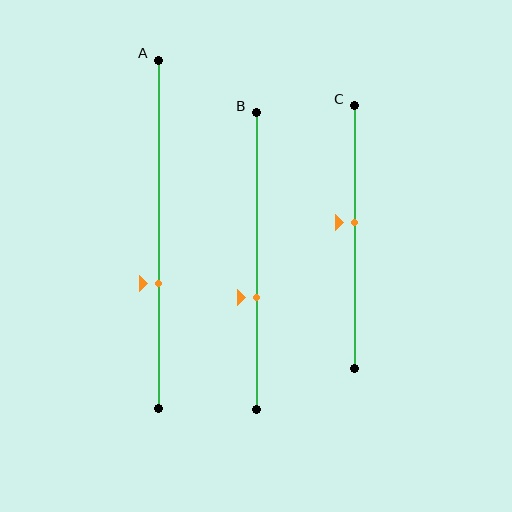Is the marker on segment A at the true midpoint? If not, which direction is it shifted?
No, the marker on segment A is shifted downward by about 14% of the segment length.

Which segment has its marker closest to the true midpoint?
Segment C has its marker closest to the true midpoint.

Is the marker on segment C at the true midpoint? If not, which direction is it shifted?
No, the marker on segment C is shifted upward by about 6% of the segment length.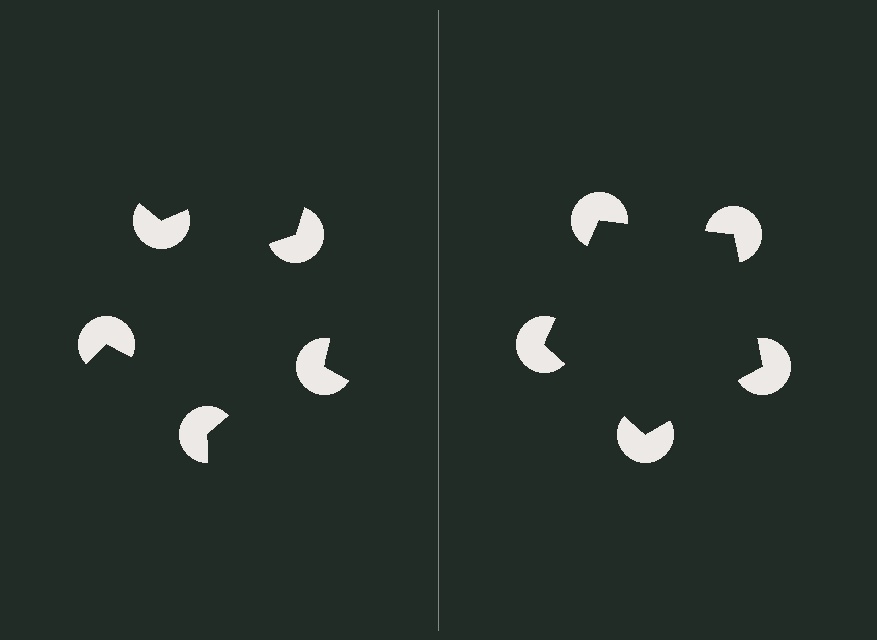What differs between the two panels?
The pac-man discs are positioned identically on both sides; only the wedge orientations differ. On the right they align to a pentagon; on the left they are misaligned.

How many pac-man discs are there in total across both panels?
10 — 5 on each side.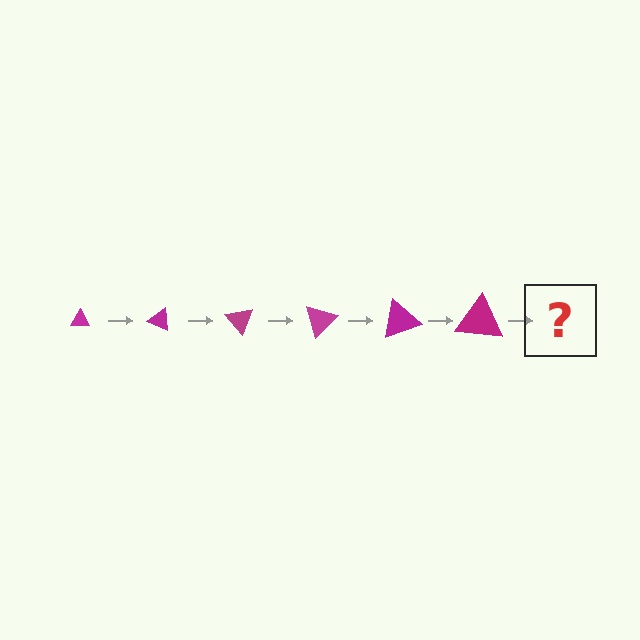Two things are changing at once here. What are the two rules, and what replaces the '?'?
The two rules are that the triangle grows larger each step and it rotates 25 degrees each step. The '?' should be a triangle, larger than the previous one and rotated 150 degrees from the start.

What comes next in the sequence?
The next element should be a triangle, larger than the previous one and rotated 150 degrees from the start.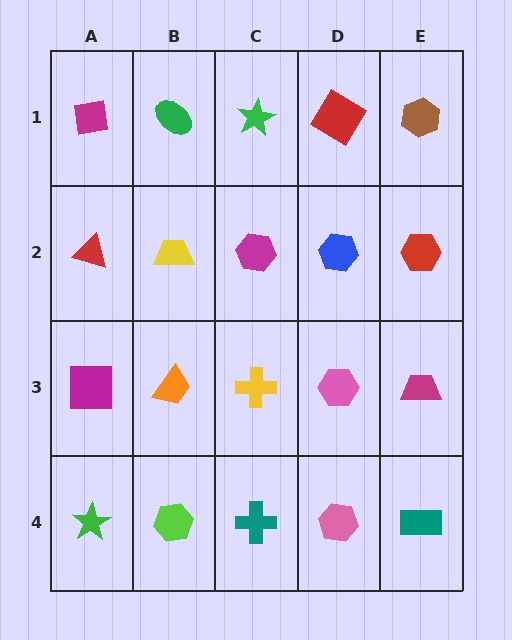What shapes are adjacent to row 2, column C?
A green star (row 1, column C), a yellow cross (row 3, column C), a yellow trapezoid (row 2, column B), a blue hexagon (row 2, column D).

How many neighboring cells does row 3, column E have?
3.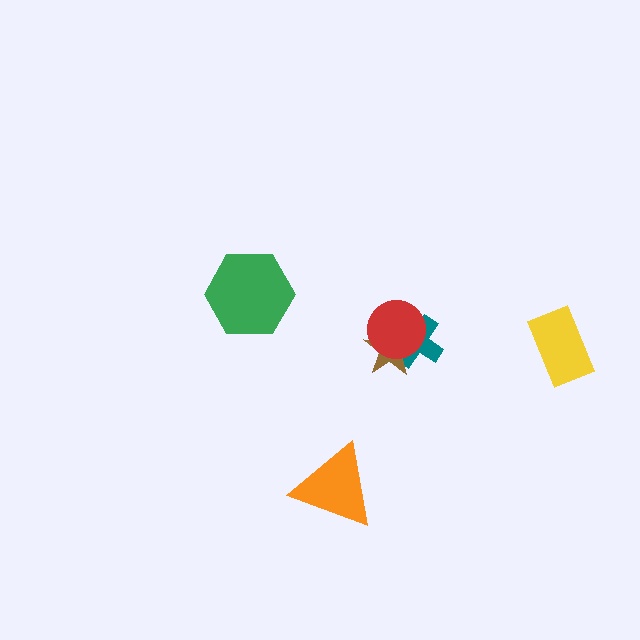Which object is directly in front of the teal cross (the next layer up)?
The brown star is directly in front of the teal cross.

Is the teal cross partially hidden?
Yes, it is partially covered by another shape.